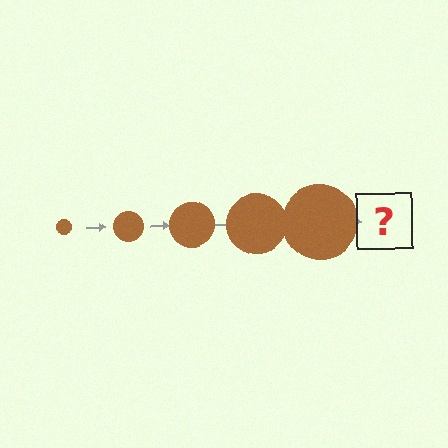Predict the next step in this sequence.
The next step is a brown circle, larger than the previous one.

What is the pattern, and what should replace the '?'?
The pattern is that the circle gets progressively larger each step. The '?' should be a brown circle, larger than the previous one.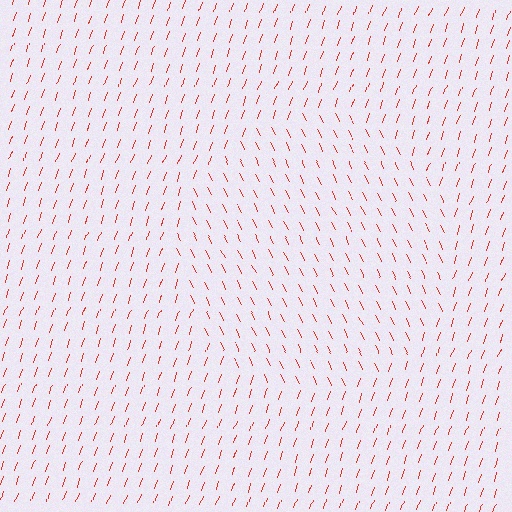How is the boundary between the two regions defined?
The boundary is defined purely by a change in line orientation (approximately 45 degrees difference). All lines are the same color and thickness.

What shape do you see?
I see a circle.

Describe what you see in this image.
The image is filled with small red line segments. A circle region in the image has lines oriented differently from the surrounding lines, creating a visible texture boundary.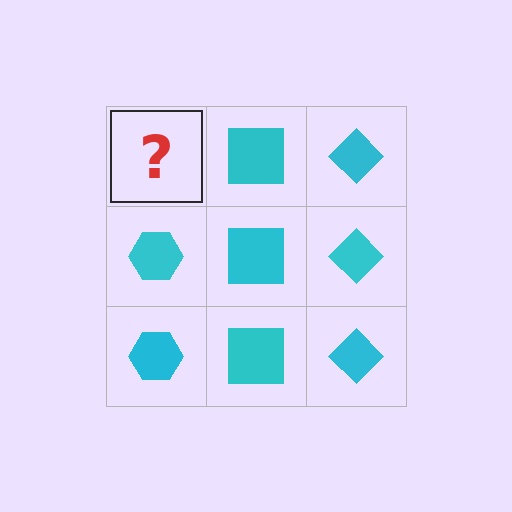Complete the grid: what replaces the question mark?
The question mark should be replaced with a cyan hexagon.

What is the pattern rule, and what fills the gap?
The rule is that each column has a consistent shape. The gap should be filled with a cyan hexagon.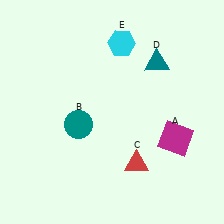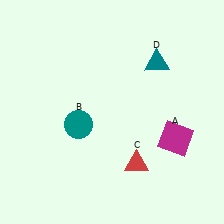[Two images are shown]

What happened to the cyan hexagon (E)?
The cyan hexagon (E) was removed in Image 2. It was in the top-right area of Image 1.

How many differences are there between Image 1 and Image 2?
There is 1 difference between the two images.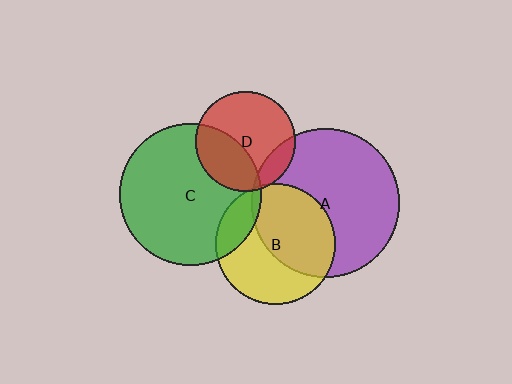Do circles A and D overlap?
Yes.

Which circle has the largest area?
Circle A (purple).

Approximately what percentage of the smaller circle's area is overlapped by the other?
Approximately 15%.